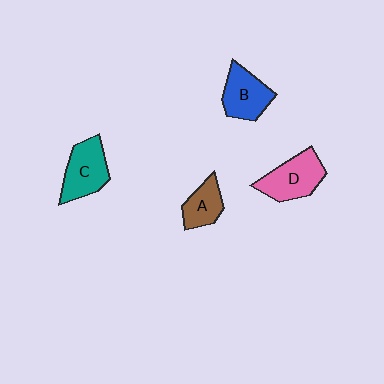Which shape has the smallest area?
Shape A (brown).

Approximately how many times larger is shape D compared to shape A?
Approximately 1.5 times.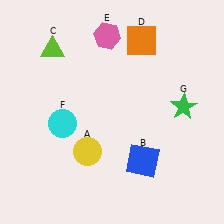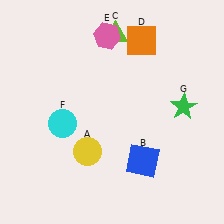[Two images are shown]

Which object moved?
The lime triangle (C) moved right.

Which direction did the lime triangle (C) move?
The lime triangle (C) moved right.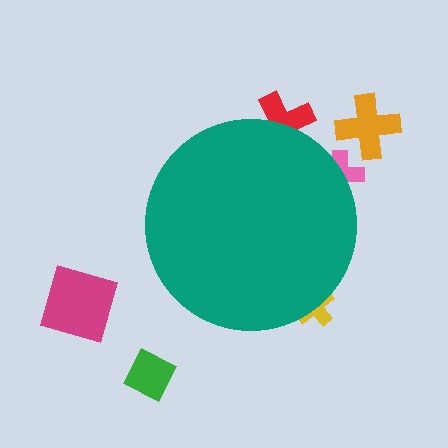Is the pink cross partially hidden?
Yes, the pink cross is partially hidden behind the teal circle.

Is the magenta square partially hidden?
No, the magenta square is fully visible.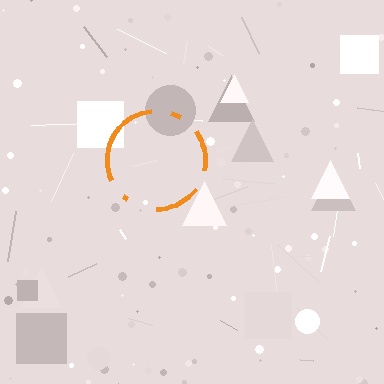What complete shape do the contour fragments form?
The contour fragments form a circle.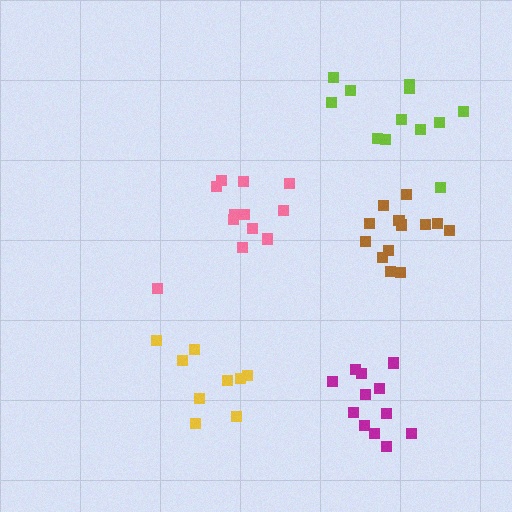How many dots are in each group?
Group 1: 12 dots, Group 2: 13 dots, Group 3: 12 dots, Group 4: 9 dots, Group 5: 12 dots (58 total).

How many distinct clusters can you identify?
There are 5 distinct clusters.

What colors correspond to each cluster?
The clusters are colored: pink, brown, lime, yellow, magenta.